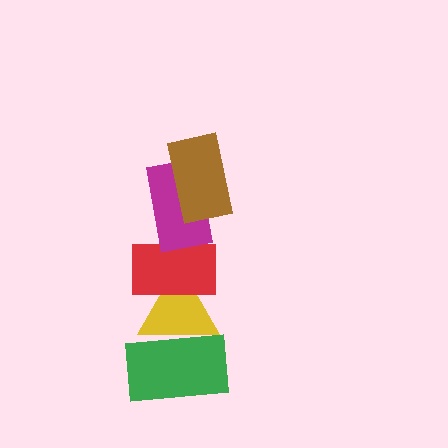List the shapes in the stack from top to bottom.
From top to bottom: the brown rectangle, the magenta rectangle, the red rectangle, the yellow triangle, the green rectangle.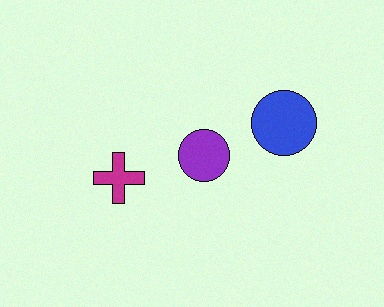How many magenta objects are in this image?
There is 1 magenta object.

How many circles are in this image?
There are 2 circles.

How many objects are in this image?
There are 3 objects.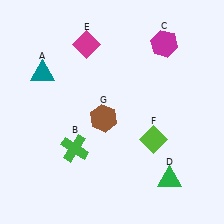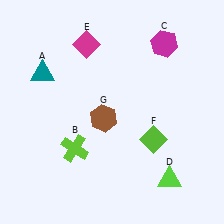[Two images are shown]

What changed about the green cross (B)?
In Image 1, B is green. In Image 2, it changed to lime.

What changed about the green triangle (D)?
In Image 1, D is green. In Image 2, it changed to lime.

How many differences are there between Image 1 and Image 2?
There are 2 differences between the two images.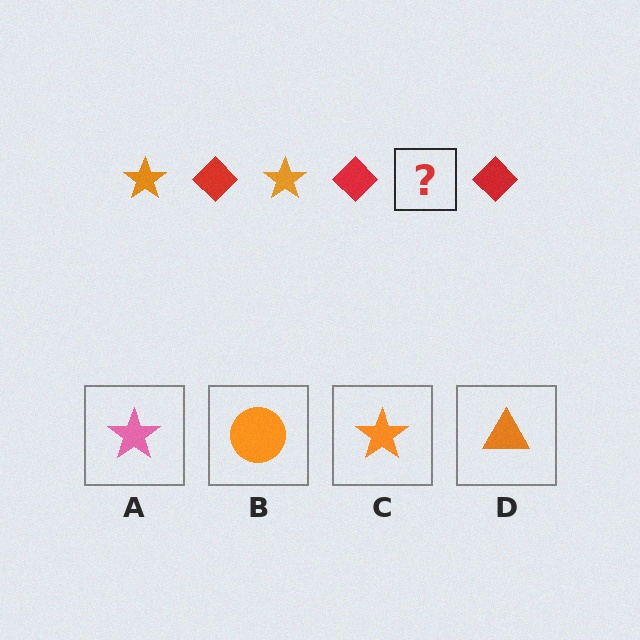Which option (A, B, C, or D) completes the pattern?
C.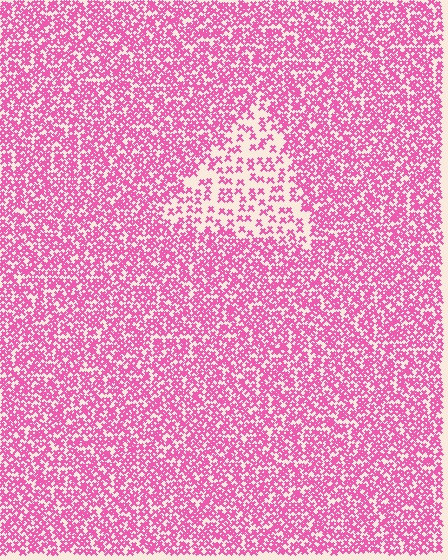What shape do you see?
I see a triangle.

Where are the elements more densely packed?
The elements are more densely packed outside the triangle boundary.